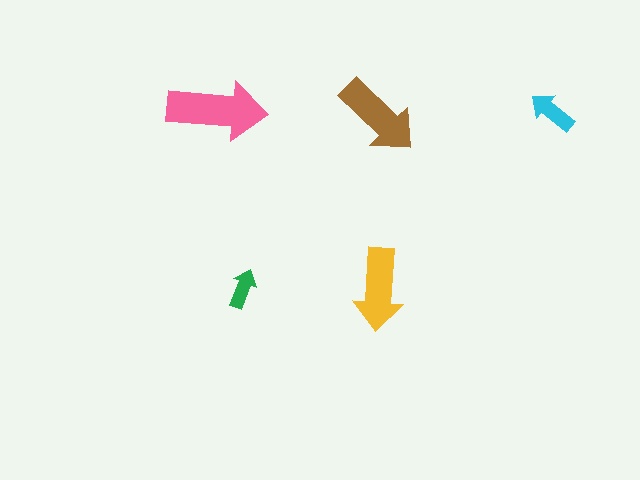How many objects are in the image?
There are 5 objects in the image.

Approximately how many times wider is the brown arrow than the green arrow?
About 2 times wider.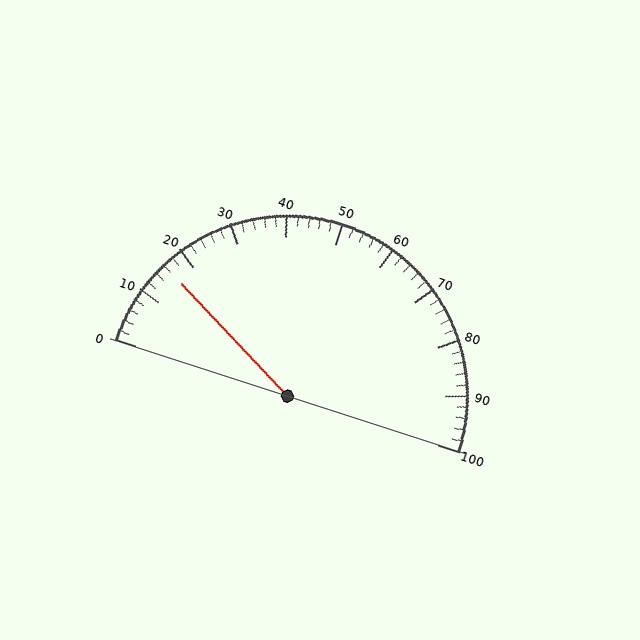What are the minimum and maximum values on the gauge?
The gauge ranges from 0 to 100.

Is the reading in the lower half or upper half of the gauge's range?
The reading is in the lower half of the range (0 to 100).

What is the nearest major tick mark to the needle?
The nearest major tick mark is 20.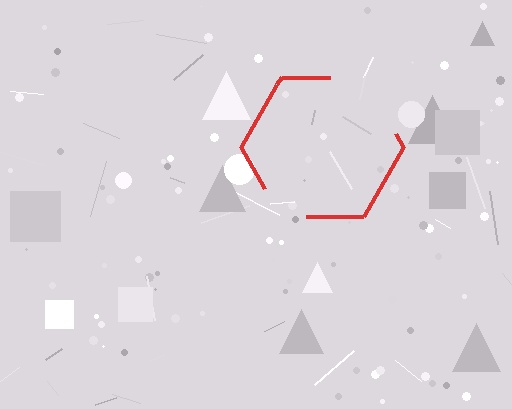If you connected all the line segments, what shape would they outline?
They would outline a hexagon.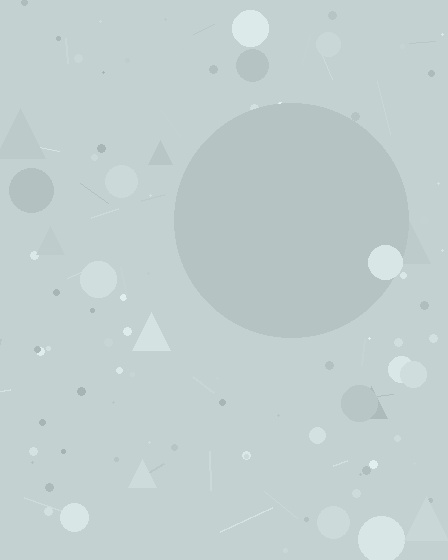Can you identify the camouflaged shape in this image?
The camouflaged shape is a circle.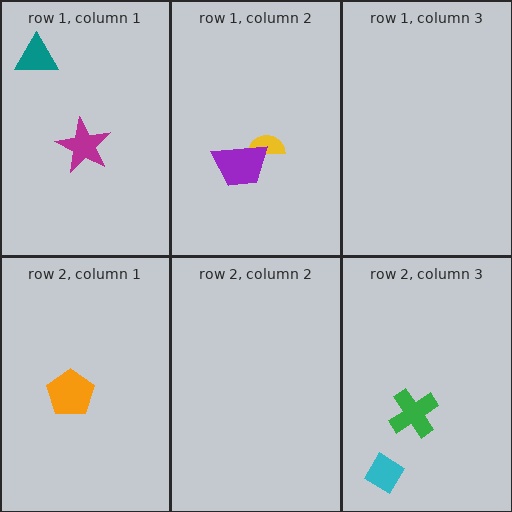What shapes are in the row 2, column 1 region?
The orange pentagon.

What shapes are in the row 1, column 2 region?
The yellow semicircle, the purple trapezoid.